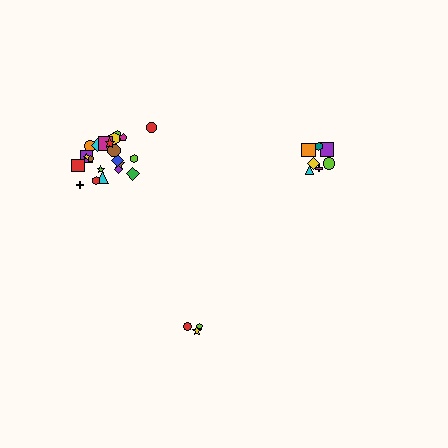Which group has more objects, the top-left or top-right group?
The top-left group.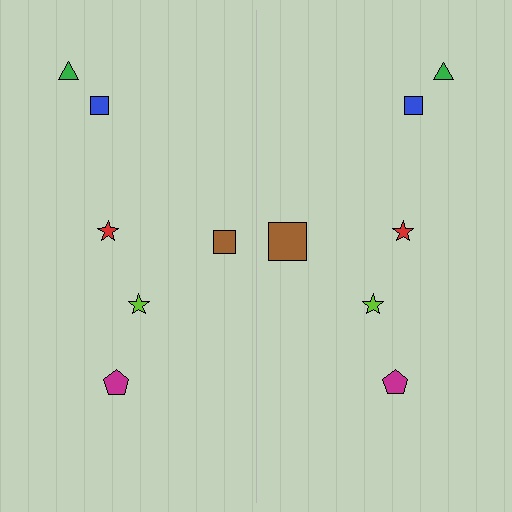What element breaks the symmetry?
The brown square on the right side has a different size than its mirror counterpart.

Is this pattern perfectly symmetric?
No, the pattern is not perfectly symmetric. The brown square on the right side has a different size than its mirror counterpart.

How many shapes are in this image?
There are 12 shapes in this image.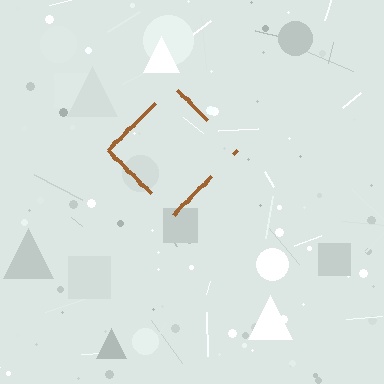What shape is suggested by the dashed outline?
The dashed outline suggests a diamond.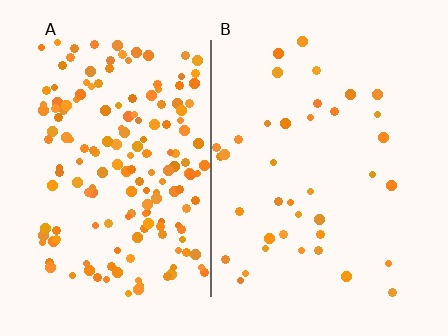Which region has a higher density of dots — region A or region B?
A (the left).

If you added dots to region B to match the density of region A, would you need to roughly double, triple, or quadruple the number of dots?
Approximately quadruple.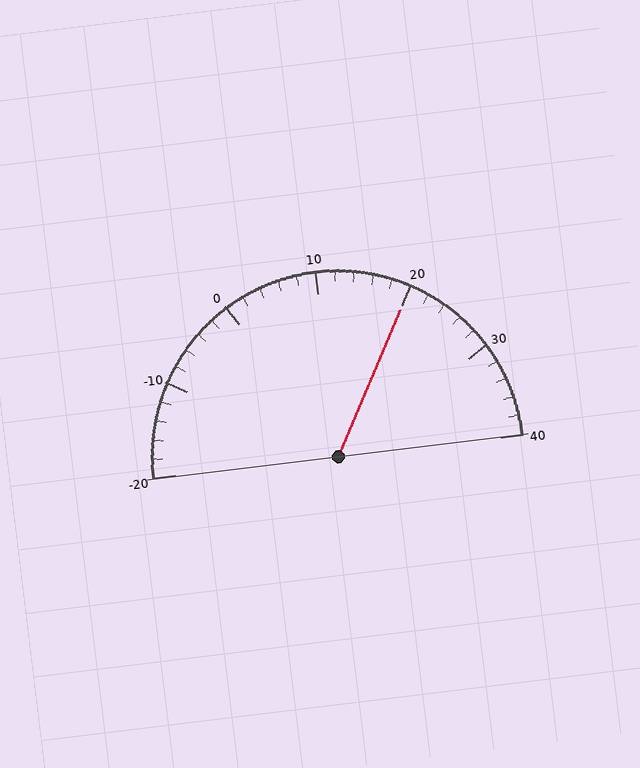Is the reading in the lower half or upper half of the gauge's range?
The reading is in the upper half of the range (-20 to 40).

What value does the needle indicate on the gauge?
The needle indicates approximately 20.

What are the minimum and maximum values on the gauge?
The gauge ranges from -20 to 40.